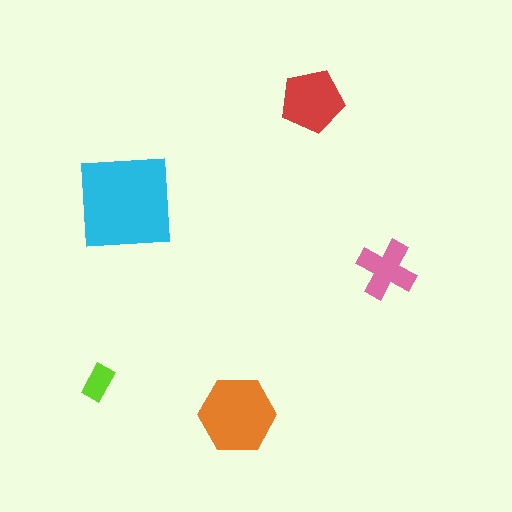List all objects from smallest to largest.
The lime rectangle, the pink cross, the red pentagon, the orange hexagon, the cyan square.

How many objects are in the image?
There are 5 objects in the image.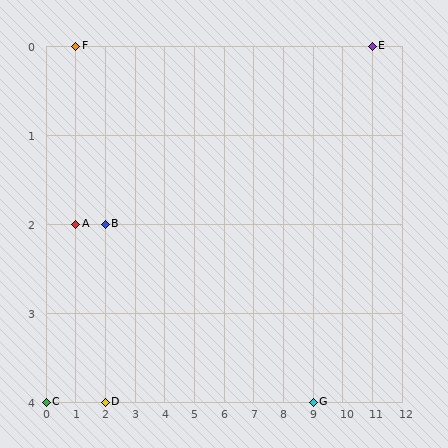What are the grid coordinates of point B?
Point B is at grid coordinates (2, 2).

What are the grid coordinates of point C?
Point C is at grid coordinates (0, 4).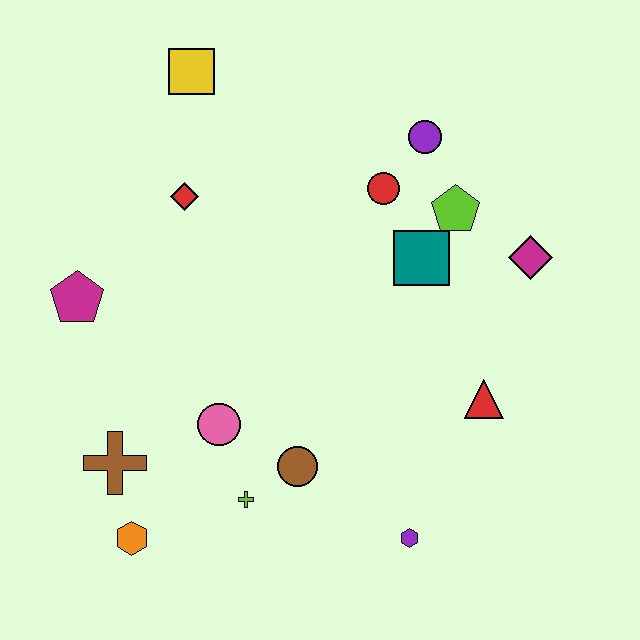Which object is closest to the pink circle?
The lime cross is closest to the pink circle.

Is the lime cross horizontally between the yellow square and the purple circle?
Yes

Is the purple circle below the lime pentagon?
No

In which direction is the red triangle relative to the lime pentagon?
The red triangle is below the lime pentagon.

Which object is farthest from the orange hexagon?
The purple circle is farthest from the orange hexagon.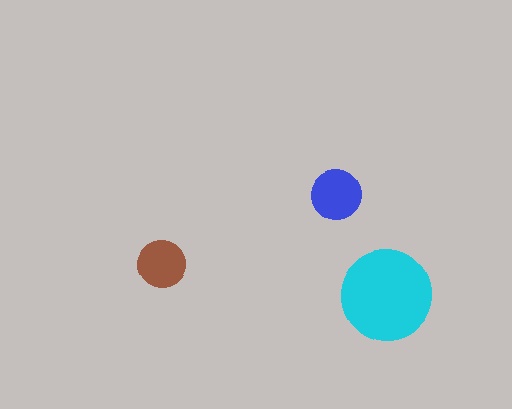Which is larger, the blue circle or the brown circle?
The blue one.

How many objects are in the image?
There are 3 objects in the image.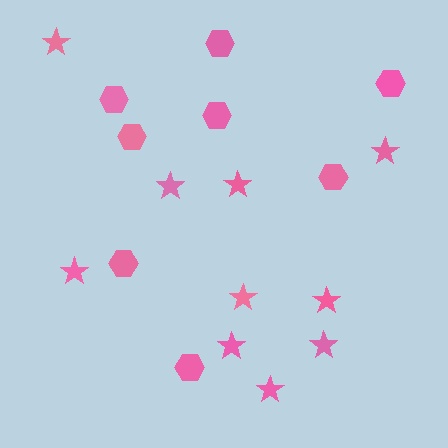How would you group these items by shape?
There are 2 groups: one group of stars (10) and one group of hexagons (8).